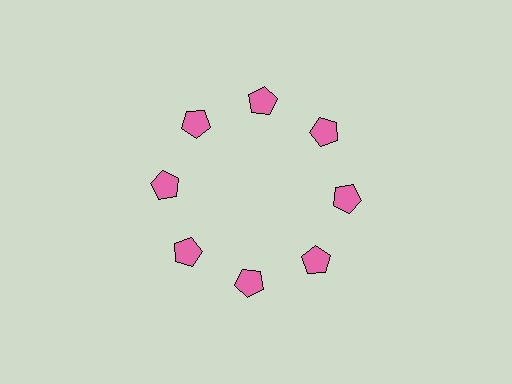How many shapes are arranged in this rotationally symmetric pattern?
There are 8 shapes, arranged in 8 groups of 1.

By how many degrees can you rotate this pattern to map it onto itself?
The pattern maps onto itself every 45 degrees of rotation.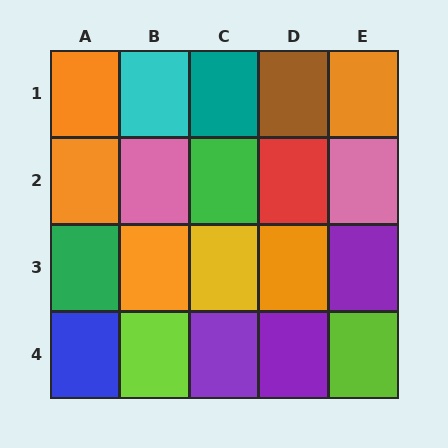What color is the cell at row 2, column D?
Red.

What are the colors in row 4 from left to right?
Blue, lime, purple, purple, lime.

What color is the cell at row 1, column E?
Orange.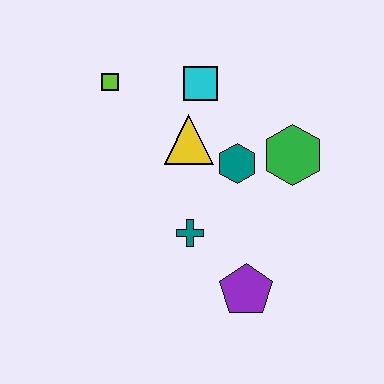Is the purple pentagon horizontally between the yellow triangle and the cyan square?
No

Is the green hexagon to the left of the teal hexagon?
No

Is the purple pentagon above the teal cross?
No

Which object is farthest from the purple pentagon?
The lime square is farthest from the purple pentagon.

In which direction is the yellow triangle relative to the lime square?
The yellow triangle is to the right of the lime square.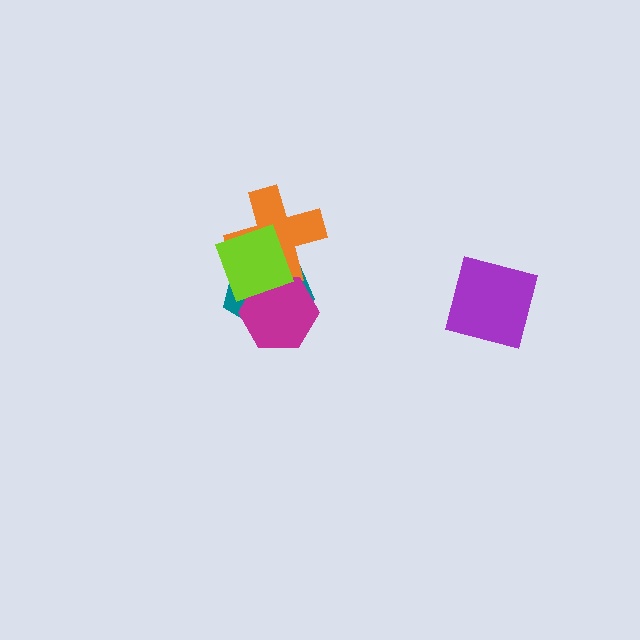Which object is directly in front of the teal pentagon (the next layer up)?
The orange cross is directly in front of the teal pentagon.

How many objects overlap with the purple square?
0 objects overlap with the purple square.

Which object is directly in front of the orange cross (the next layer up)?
The magenta hexagon is directly in front of the orange cross.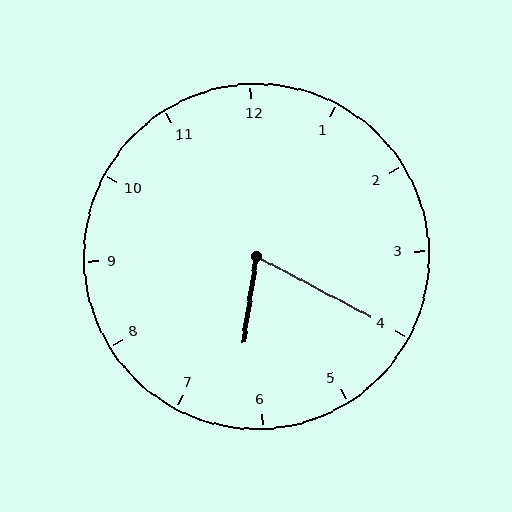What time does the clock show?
6:20.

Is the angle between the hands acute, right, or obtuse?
It is acute.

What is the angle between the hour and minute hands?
Approximately 70 degrees.